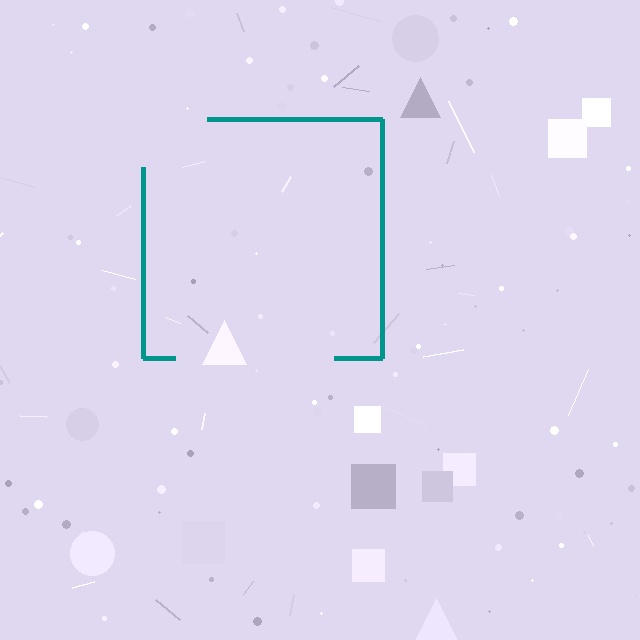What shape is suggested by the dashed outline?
The dashed outline suggests a square.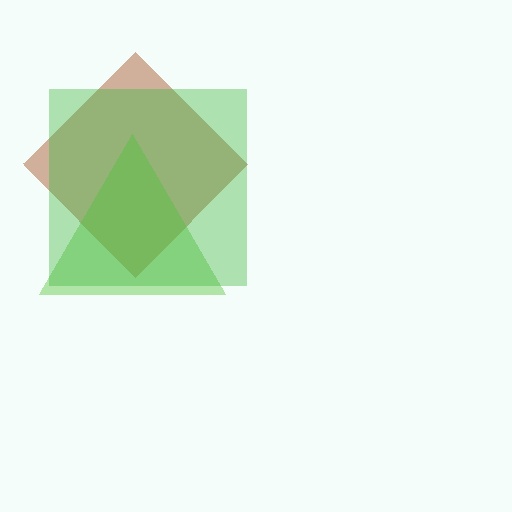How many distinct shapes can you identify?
There are 3 distinct shapes: a brown diamond, a lime triangle, a green square.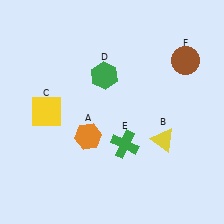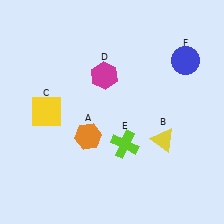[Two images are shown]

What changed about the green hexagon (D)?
In Image 1, D is green. In Image 2, it changed to magenta.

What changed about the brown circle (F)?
In Image 1, F is brown. In Image 2, it changed to blue.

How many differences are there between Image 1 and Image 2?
There are 3 differences between the two images.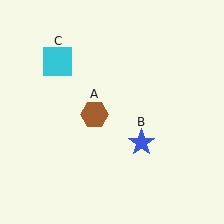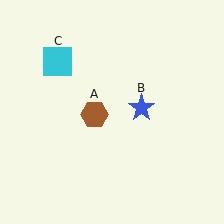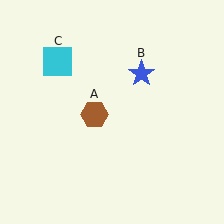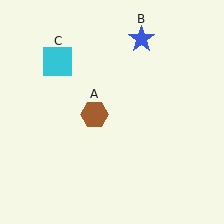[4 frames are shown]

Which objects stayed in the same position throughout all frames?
Brown hexagon (object A) and cyan square (object C) remained stationary.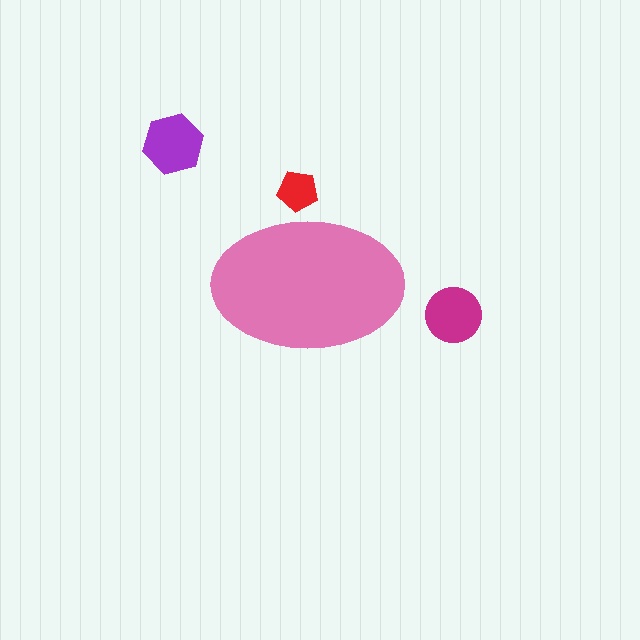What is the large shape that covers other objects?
A pink ellipse.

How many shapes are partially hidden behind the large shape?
1 shape is partially hidden.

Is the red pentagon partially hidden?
Yes, the red pentagon is partially hidden behind the pink ellipse.